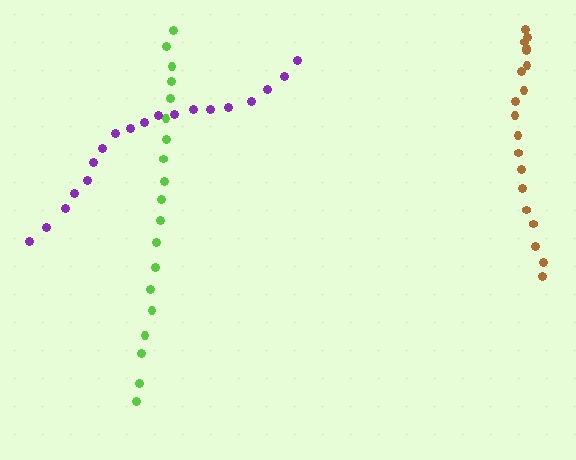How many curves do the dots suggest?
There are 3 distinct paths.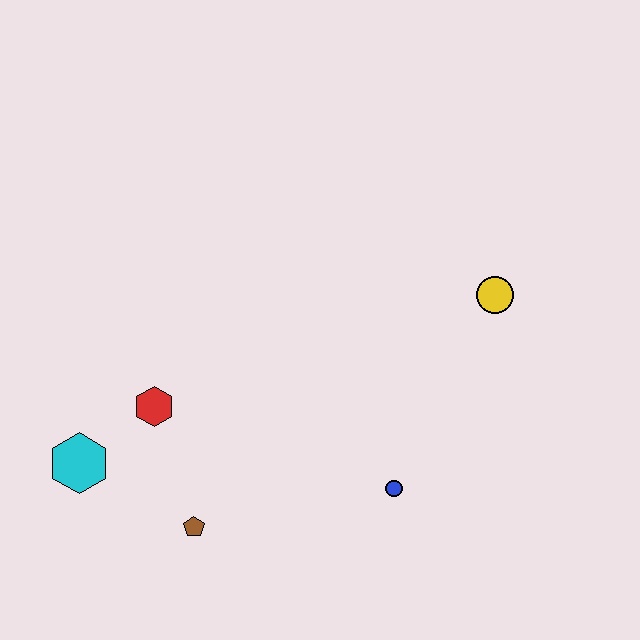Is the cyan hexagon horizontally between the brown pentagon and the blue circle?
No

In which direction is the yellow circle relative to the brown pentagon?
The yellow circle is to the right of the brown pentagon.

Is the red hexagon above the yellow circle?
No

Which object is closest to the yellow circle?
The blue circle is closest to the yellow circle.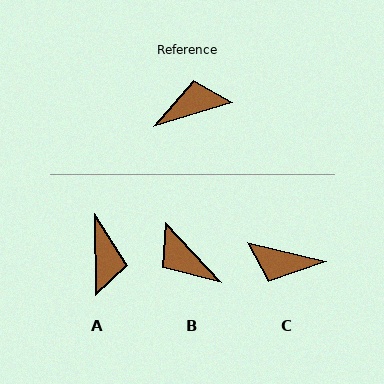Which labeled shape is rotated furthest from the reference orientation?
C, about 149 degrees away.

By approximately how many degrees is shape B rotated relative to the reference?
Approximately 116 degrees counter-clockwise.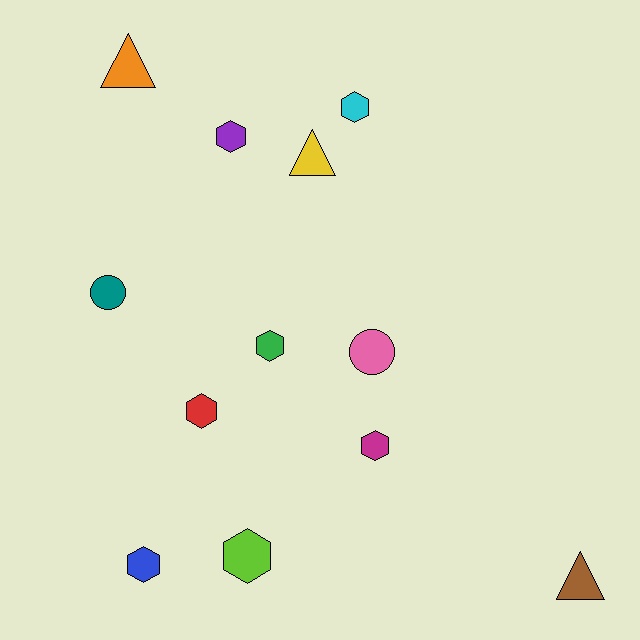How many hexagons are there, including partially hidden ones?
There are 7 hexagons.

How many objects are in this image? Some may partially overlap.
There are 12 objects.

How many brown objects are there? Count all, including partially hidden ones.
There is 1 brown object.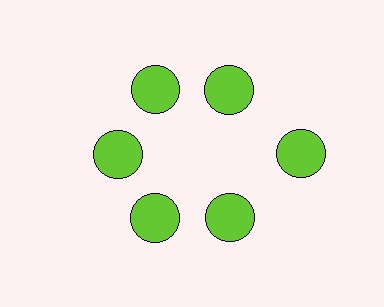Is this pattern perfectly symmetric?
No. The 6 lime circles are arranged in a ring, but one element near the 3 o'clock position is pushed outward from the center, breaking the 6-fold rotational symmetry.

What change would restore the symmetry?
The symmetry would be restored by moving it inward, back onto the ring so that all 6 circles sit at equal angles and equal distance from the center.